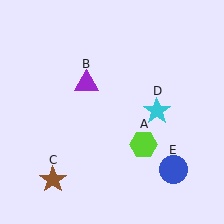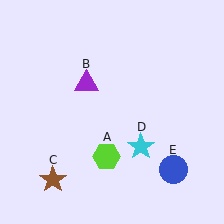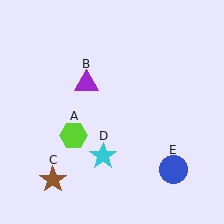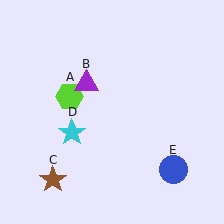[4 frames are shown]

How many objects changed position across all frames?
2 objects changed position: lime hexagon (object A), cyan star (object D).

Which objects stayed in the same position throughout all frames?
Purple triangle (object B) and brown star (object C) and blue circle (object E) remained stationary.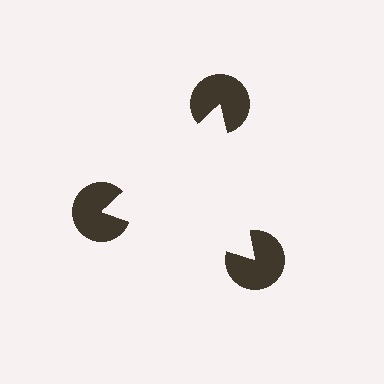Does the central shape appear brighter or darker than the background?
It typically appears slightly brighter than the background, even though no actual brightness change is drawn.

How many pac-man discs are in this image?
There are 3 — one at each vertex of the illusory triangle.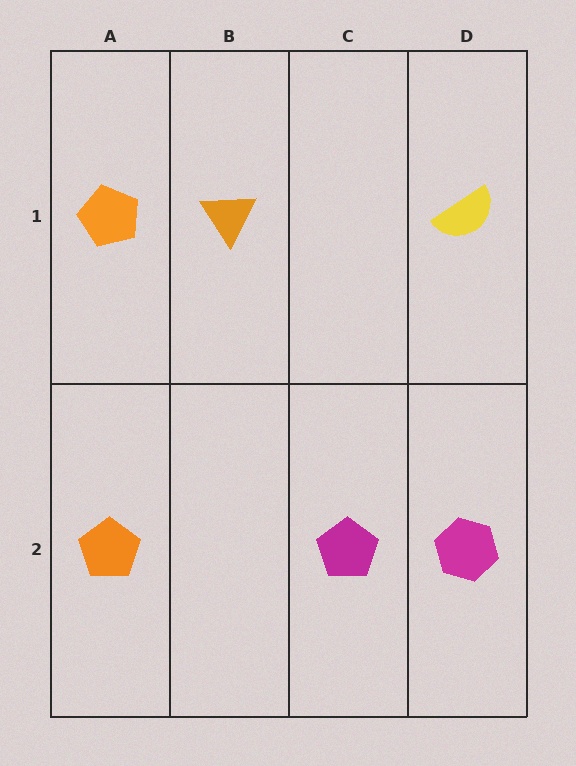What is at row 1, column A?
An orange pentagon.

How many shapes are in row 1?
3 shapes.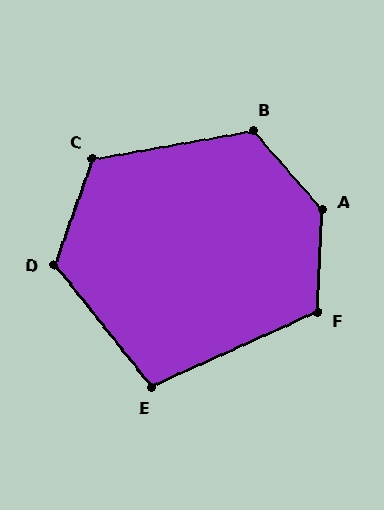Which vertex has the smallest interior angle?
E, at approximately 104 degrees.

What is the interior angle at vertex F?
Approximately 117 degrees (obtuse).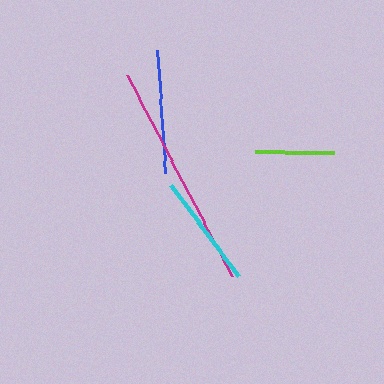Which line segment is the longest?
The magenta line is the longest at approximately 226 pixels.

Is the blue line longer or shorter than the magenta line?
The magenta line is longer than the blue line.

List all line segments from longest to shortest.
From longest to shortest: magenta, blue, cyan, lime.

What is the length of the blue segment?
The blue segment is approximately 122 pixels long.